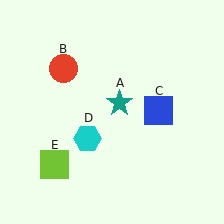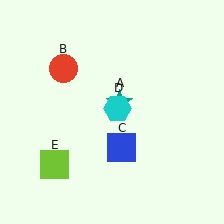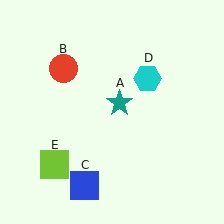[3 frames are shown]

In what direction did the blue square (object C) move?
The blue square (object C) moved down and to the left.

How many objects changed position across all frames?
2 objects changed position: blue square (object C), cyan hexagon (object D).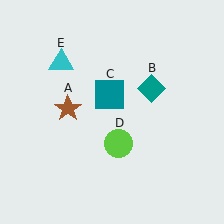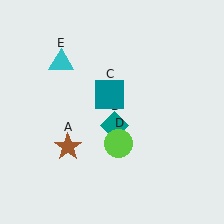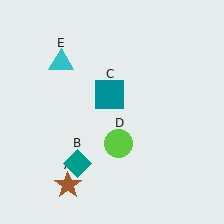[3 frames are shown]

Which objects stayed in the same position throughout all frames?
Teal square (object C) and lime circle (object D) and cyan triangle (object E) remained stationary.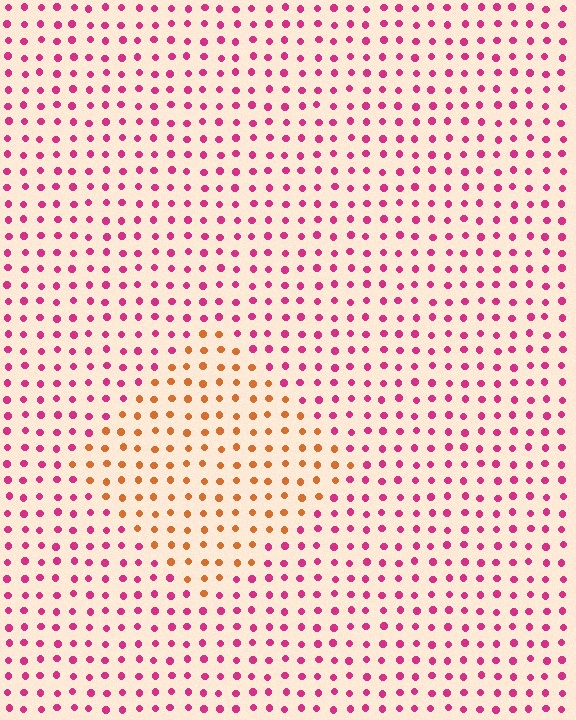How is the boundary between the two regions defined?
The boundary is defined purely by a slight shift in hue (about 55 degrees). Spacing, size, and orientation are identical on both sides.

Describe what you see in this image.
The image is filled with small magenta elements in a uniform arrangement. A diamond-shaped region is visible where the elements are tinted to a slightly different hue, forming a subtle color boundary.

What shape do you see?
I see a diamond.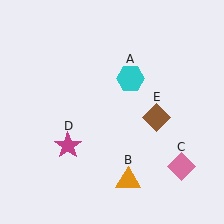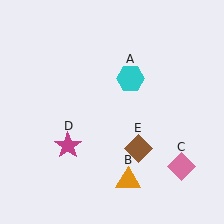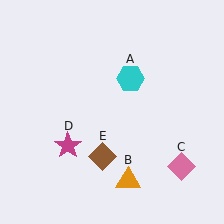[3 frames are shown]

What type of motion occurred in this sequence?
The brown diamond (object E) rotated clockwise around the center of the scene.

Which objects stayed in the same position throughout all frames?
Cyan hexagon (object A) and orange triangle (object B) and pink diamond (object C) and magenta star (object D) remained stationary.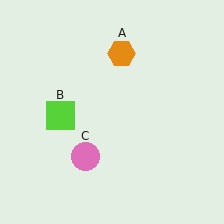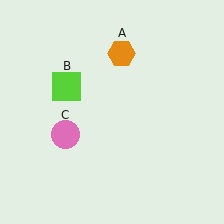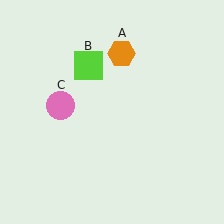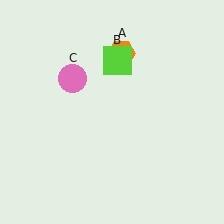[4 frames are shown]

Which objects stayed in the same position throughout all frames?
Orange hexagon (object A) remained stationary.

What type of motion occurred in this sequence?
The lime square (object B), pink circle (object C) rotated clockwise around the center of the scene.